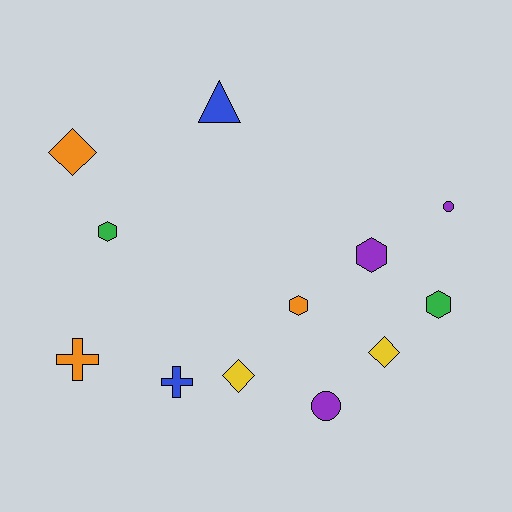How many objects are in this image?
There are 12 objects.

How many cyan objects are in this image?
There are no cyan objects.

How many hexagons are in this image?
There are 4 hexagons.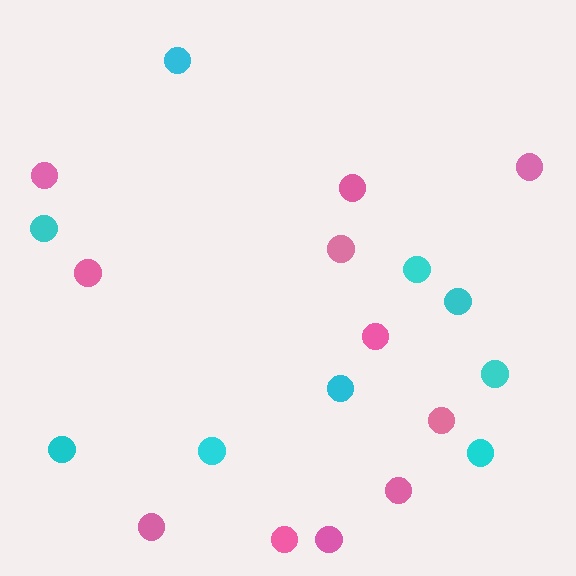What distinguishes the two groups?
There are 2 groups: one group of cyan circles (9) and one group of pink circles (11).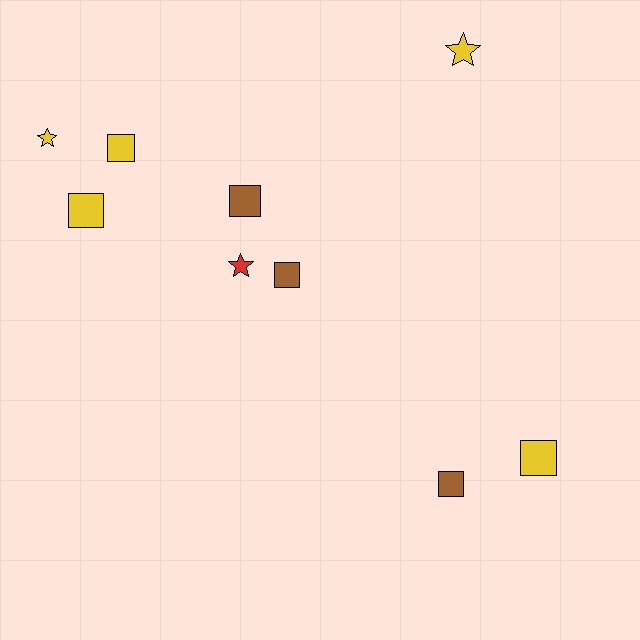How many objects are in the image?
There are 9 objects.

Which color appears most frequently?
Yellow, with 5 objects.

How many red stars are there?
There is 1 red star.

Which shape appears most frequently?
Square, with 6 objects.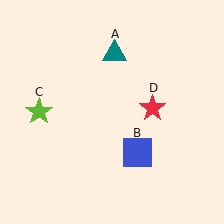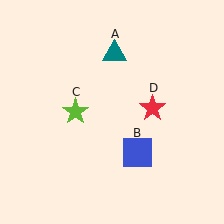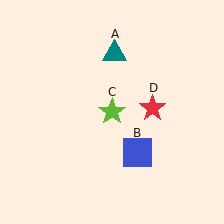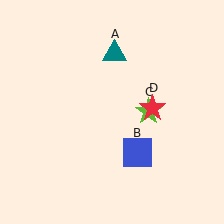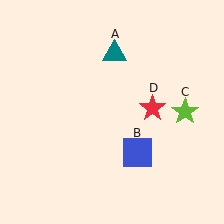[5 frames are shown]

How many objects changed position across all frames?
1 object changed position: lime star (object C).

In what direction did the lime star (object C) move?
The lime star (object C) moved right.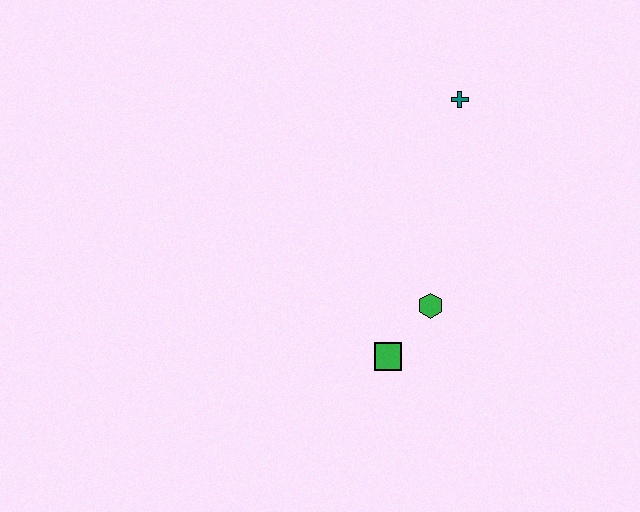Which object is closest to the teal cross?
The green hexagon is closest to the teal cross.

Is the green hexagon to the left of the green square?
No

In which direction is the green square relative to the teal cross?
The green square is below the teal cross.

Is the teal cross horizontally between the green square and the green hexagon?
No